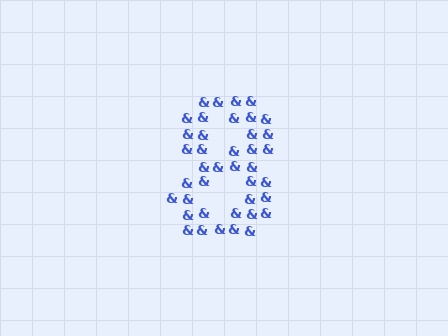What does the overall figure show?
The overall figure shows the digit 8.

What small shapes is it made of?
It is made of small ampersands.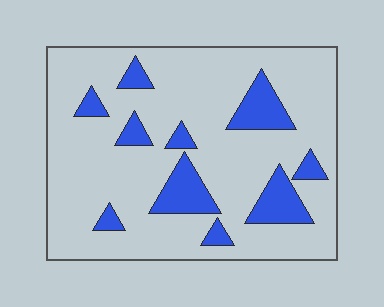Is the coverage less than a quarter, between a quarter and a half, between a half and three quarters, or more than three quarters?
Less than a quarter.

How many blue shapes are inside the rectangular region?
10.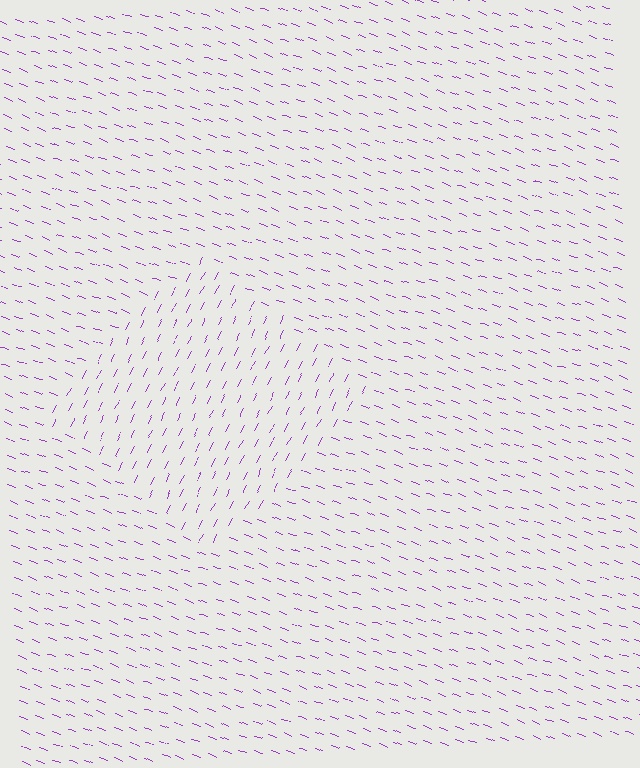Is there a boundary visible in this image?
Yes, there is a texture boundary formed by a change in line orientation.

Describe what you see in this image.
The image is filled with small purple line segments. A diamond region in the image has lines oriented differently from the surrounding lines, creating a visible texture boundary.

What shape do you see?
I see a diamond.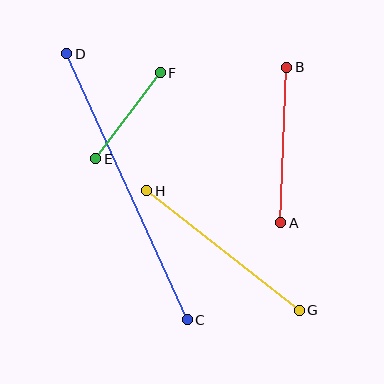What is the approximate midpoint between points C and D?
The midpoint is at approximately (127, 187) pixels.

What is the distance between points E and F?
The distance is approximately 107 pixels.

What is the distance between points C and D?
The distance is approximately 292 pixels.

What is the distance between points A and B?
The distance is approximately 156 pixels.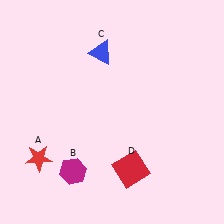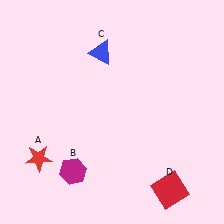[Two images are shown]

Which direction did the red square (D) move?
The red square (D) moved right.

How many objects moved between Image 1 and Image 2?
1 object moved between the two images.